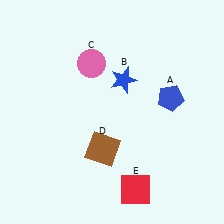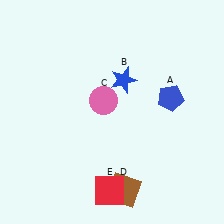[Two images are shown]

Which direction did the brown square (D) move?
The brown square (D) moved down.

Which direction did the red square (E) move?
The red square (E) moved left.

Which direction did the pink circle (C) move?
The pink circle (C) moved down.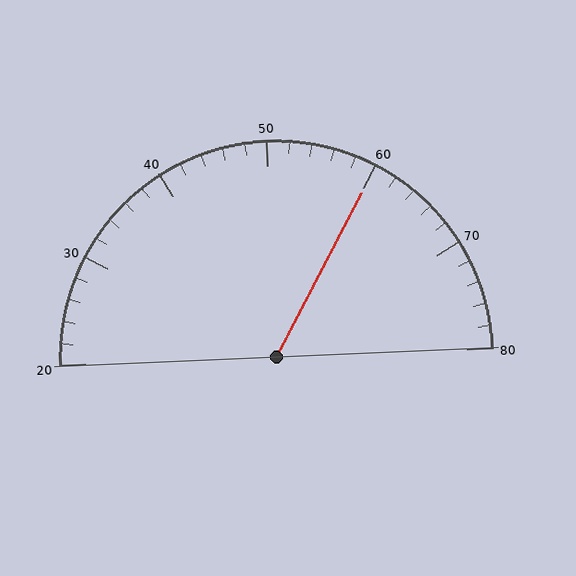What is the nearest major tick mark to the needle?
The nearest major tick mark is 60.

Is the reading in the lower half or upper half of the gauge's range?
The reading is in the upper half of the range (20 to 80).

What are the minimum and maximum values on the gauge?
The gauge ranges from 20 to 80.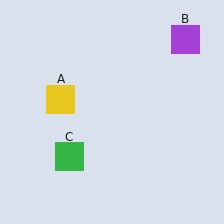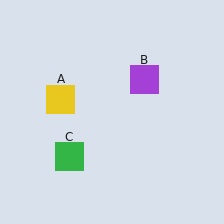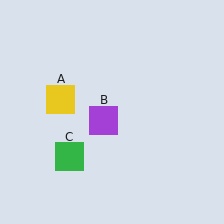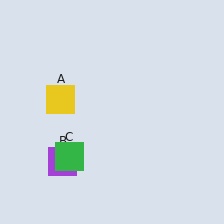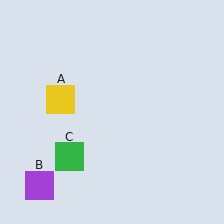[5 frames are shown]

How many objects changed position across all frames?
1 object changed position: purple square (object B).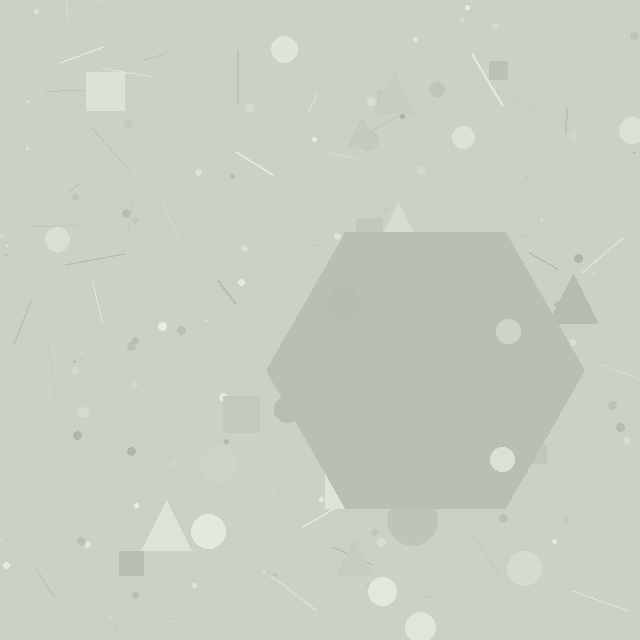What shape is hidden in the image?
A hexagon is hidden in the image.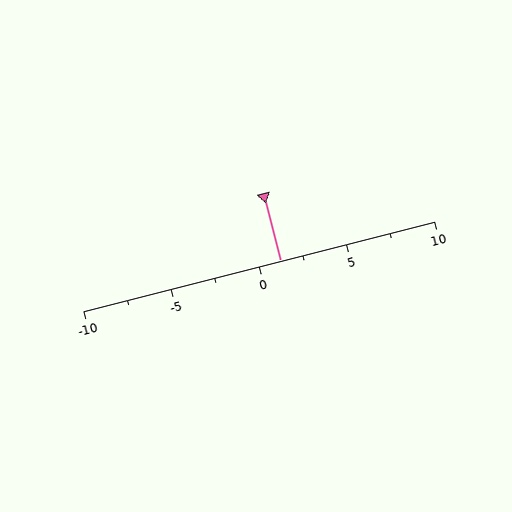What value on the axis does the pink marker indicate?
The marker indicates approximately 1.2.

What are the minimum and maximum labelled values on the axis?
The axis runs from -10 to 10.